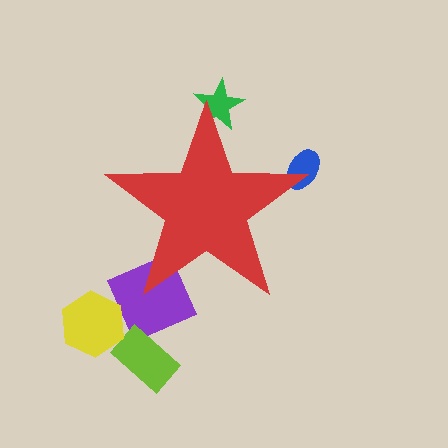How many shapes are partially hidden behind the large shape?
3 shapes are partially hidden.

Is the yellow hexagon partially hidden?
No, the yellow hexagon is fully visible.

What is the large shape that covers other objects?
A red star.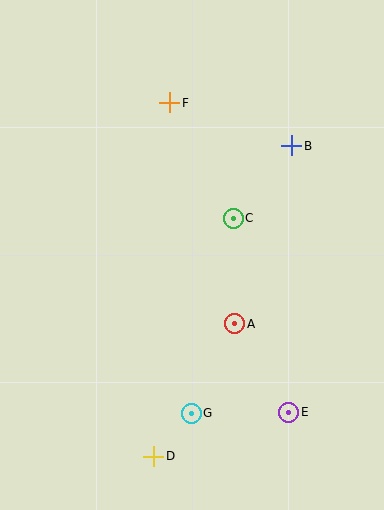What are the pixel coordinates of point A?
Point A is at (235, 324).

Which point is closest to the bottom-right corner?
Point E is closest to the bottom-right corner.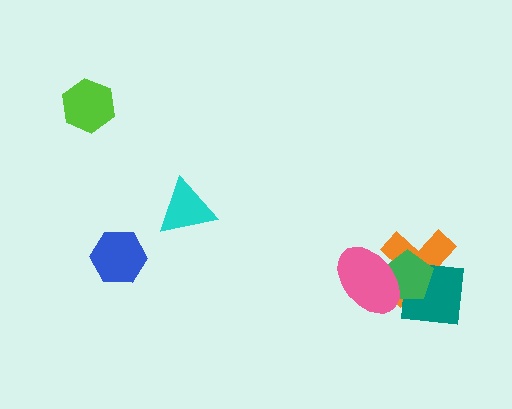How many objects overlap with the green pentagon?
3 objects overlap with the green pentagon.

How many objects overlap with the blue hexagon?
0 objects overlap with the blue hexagon.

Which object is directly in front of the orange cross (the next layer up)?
The teal square is directly in front of the orange cross.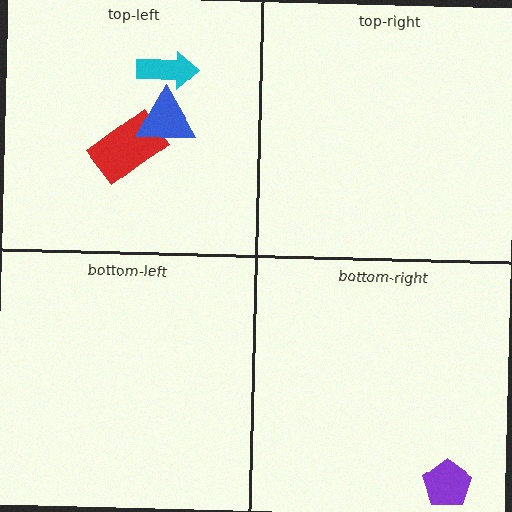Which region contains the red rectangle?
The top-left region.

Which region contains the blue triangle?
The top-left region.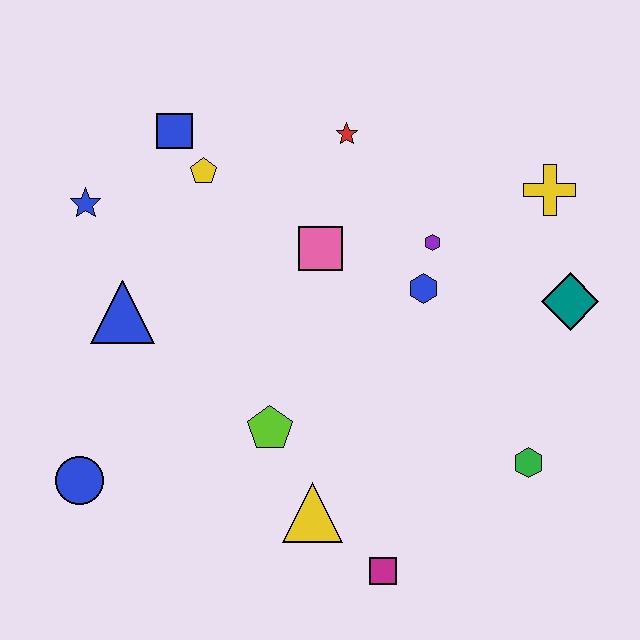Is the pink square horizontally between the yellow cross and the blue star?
Yes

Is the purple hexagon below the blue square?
Yes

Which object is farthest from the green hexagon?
The blue star is farthest from the green hexagon.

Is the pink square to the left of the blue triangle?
No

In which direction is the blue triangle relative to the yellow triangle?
The blue triangle is above the yellow triangle.